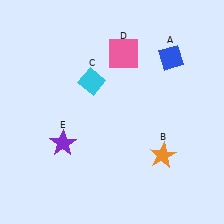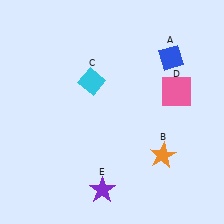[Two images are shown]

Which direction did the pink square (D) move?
The pink square (D) moved right.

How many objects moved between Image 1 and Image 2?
2 objects moved between the two images.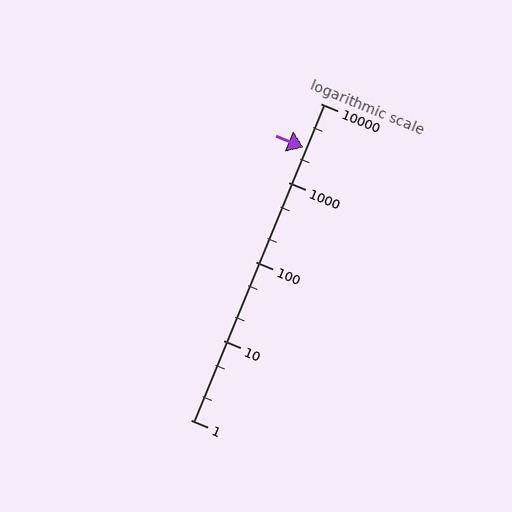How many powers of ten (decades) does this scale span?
The scale spans 4 decades, from 1 to 10000.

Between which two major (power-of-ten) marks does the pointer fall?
The pointer is between 1000 and 10000.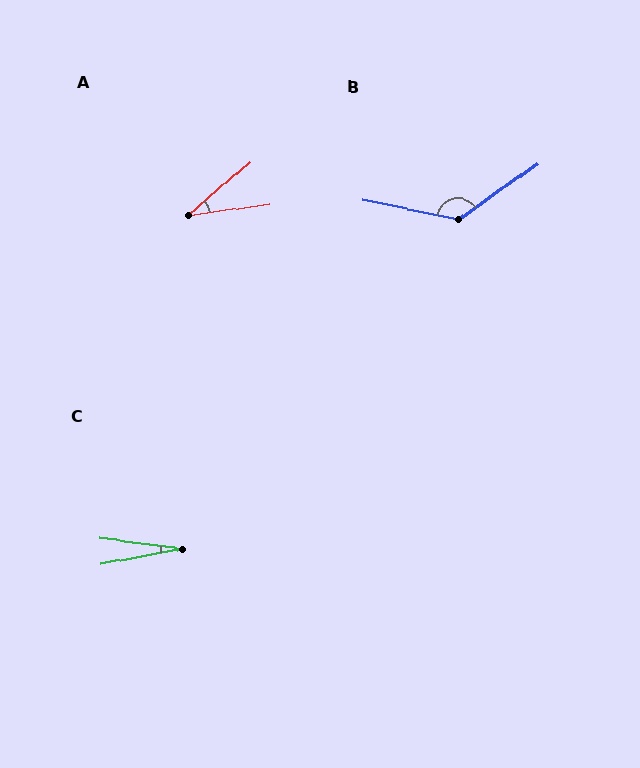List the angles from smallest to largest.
C (18°), A (33°), B (133°).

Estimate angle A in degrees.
Approximately 33 degrees.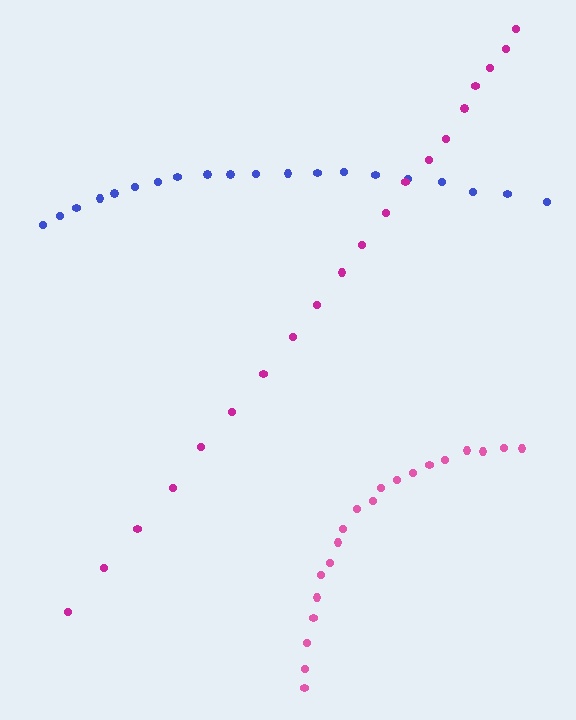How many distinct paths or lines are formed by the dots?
There are 3 distinct paths.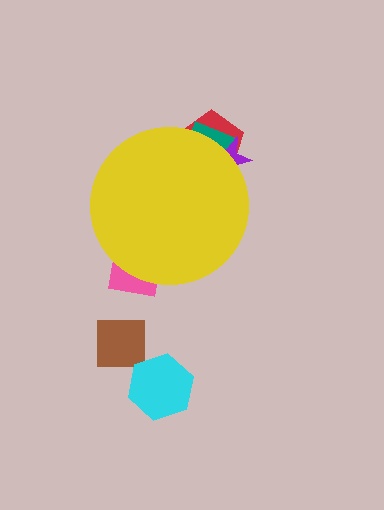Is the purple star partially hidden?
Yes, the purple star is partially hidden behind the yellow circle.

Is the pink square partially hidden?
Yes, the pink square is partially hidden behind the yellow circle.